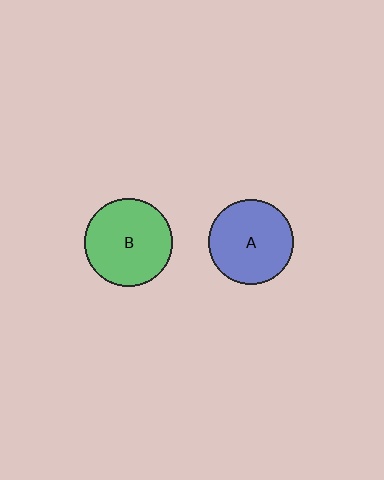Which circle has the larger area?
Circle B (green).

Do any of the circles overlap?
No, none of the circles overlap.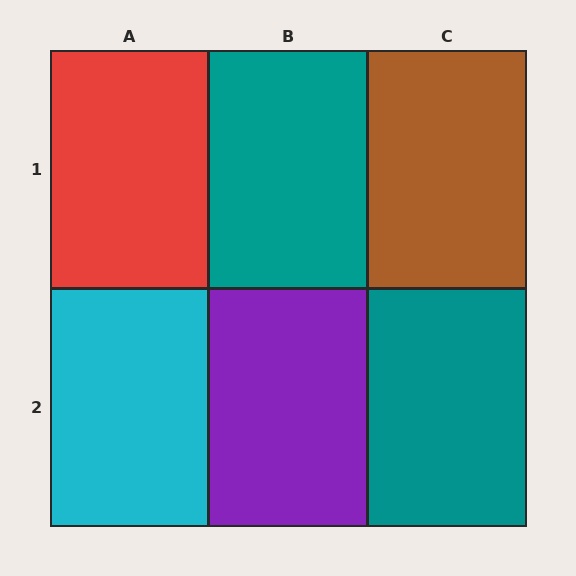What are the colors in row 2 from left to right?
Cyan, purple, teal.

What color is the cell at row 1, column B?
Teal.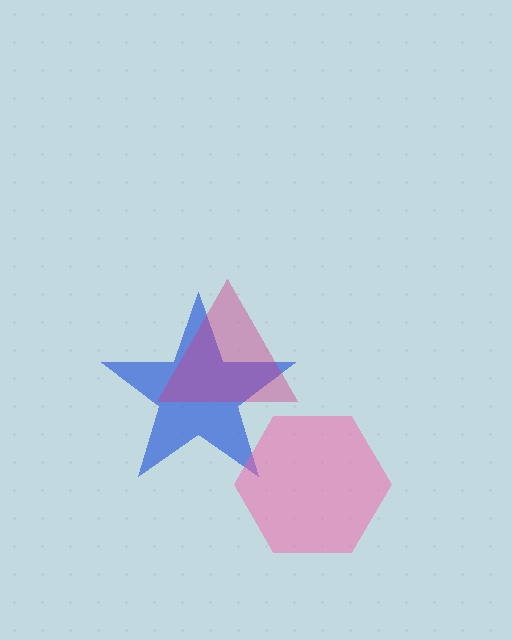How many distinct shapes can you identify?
There are 3 distinct shapes: a blue star, a magenta triangle, a pink hexagon.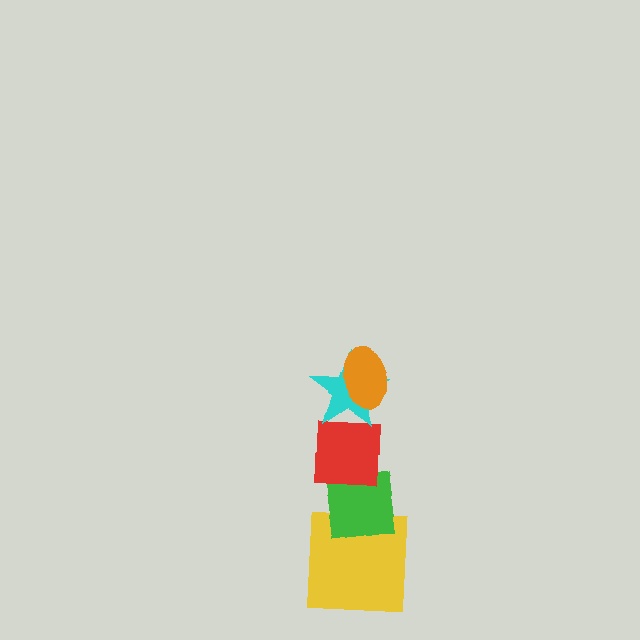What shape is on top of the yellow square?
The green square is on top of the yellow square.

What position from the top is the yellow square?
The yellow square is 5th from the top.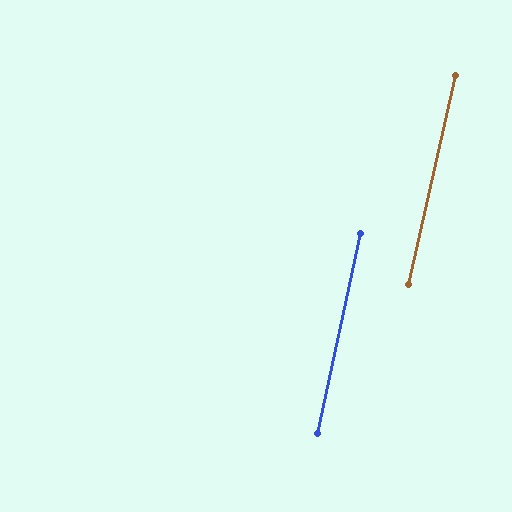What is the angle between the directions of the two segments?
Approximately 1 degree.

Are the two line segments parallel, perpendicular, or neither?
Parallel — their directions differ by only 0.8°.